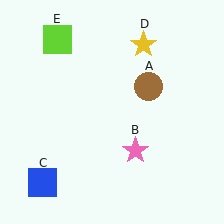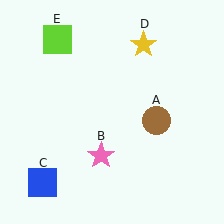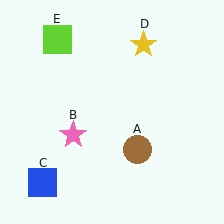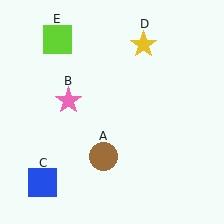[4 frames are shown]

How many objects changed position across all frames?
2 objects changed position: brown circle (object A), pink star (object B).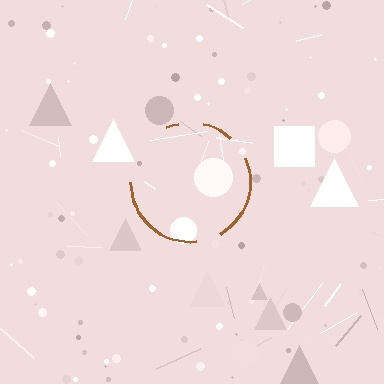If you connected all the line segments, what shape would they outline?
They would outline a circle.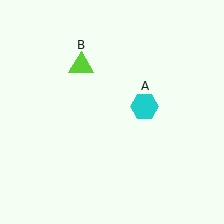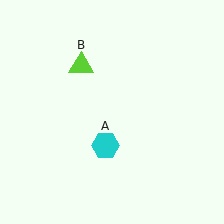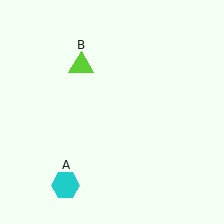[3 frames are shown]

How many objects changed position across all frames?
1 object changed position: cyan hexagon (object A).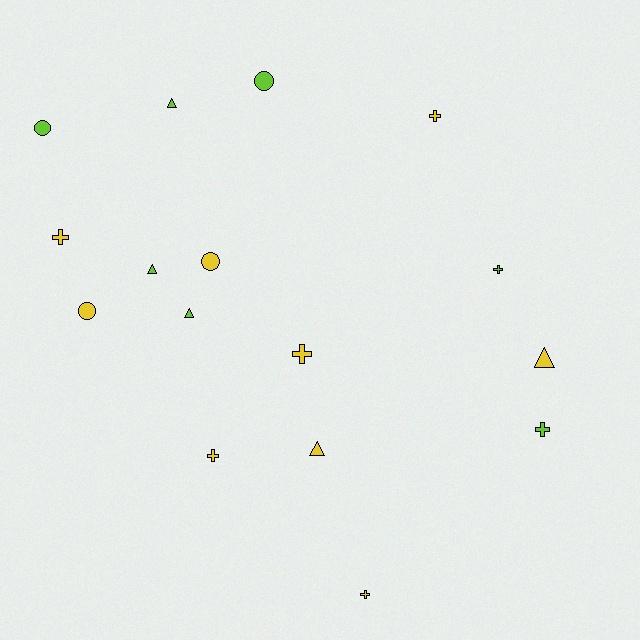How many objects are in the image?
There are 16 objects.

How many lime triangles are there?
There are 3 lime triangles.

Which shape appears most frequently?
Cross, with 7 objects.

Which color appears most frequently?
Yellow, with 9 objects.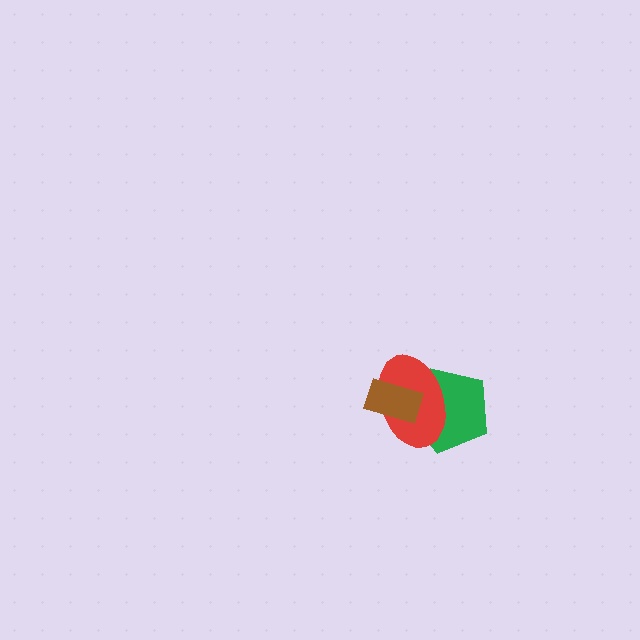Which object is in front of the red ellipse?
The brown rectangle is in front of the red ellipse.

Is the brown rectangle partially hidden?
No, no other shape covers it.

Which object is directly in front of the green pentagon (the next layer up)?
The red ellipse is directly in front of the green pentagon.